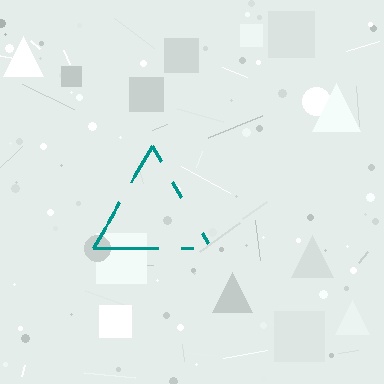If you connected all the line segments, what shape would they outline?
They would outline a triangle.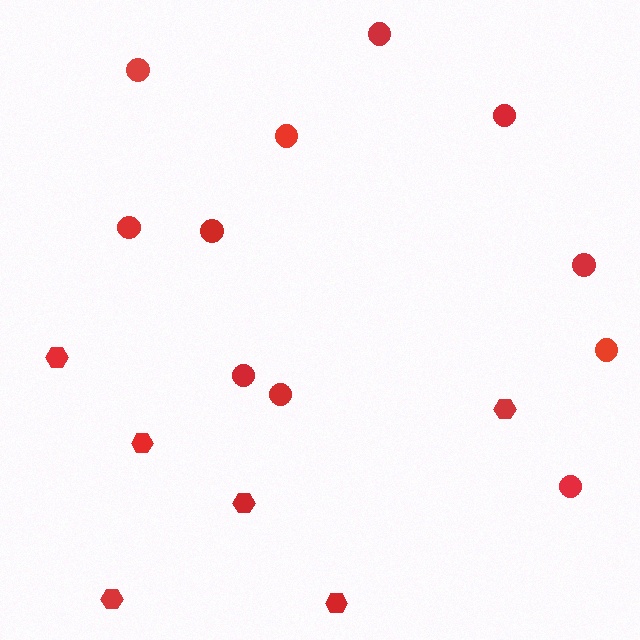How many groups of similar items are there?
There are 2 groups: one group of circles (11) and one group of hexagons (6).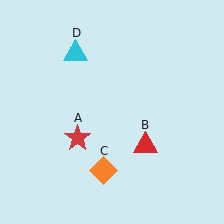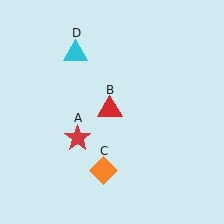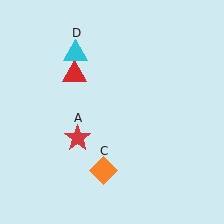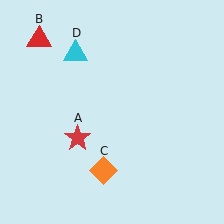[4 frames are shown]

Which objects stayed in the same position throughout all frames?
Red star (object A) and orange diamond (object C) and cyan triangle (object D) remained stationary.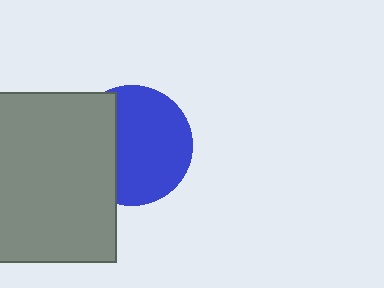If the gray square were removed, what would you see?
You would see the complete blue circle.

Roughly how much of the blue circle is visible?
Most of it is visible (roughly 65%).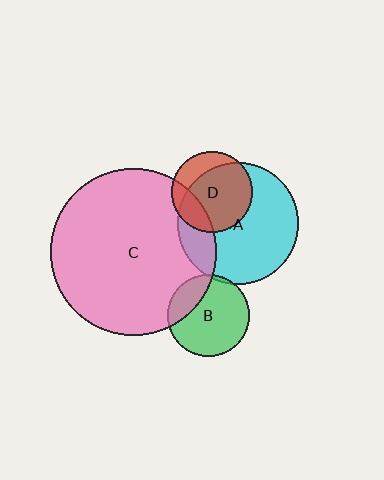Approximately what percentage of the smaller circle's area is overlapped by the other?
Approximately 20%.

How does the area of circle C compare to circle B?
Approximately 4.1 times.